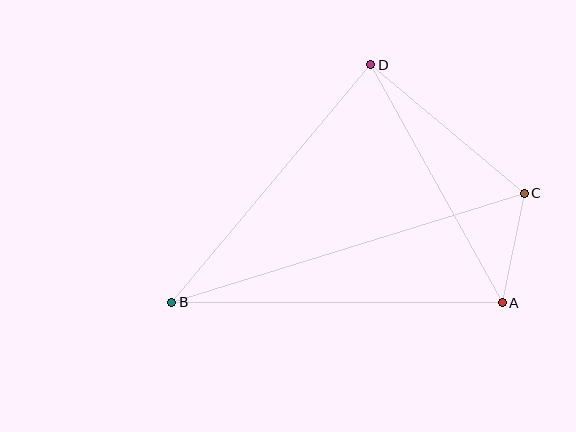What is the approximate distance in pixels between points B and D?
The distance between B and D is approximately 310 pixels.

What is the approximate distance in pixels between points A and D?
The distance between A and D is approximately 272 pixels.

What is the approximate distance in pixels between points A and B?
The distance between A and B is approximately 331 pixels.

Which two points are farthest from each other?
Points B and C are farthest from each other.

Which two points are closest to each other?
Points A and C are closest to each other.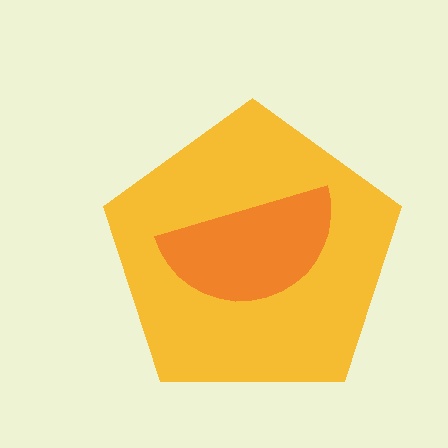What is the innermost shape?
The orange semicircle.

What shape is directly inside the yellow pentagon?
The orange semicircle.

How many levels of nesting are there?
2.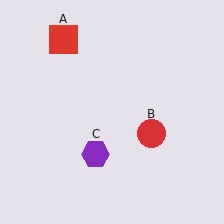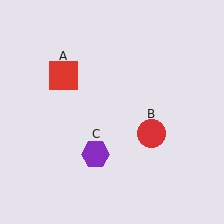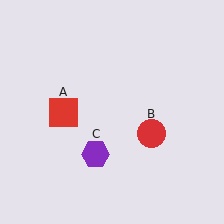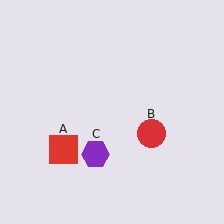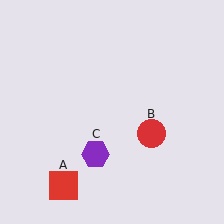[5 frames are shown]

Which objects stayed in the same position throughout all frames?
Red circle (object B) and purple hexagon (object C) remained stationary.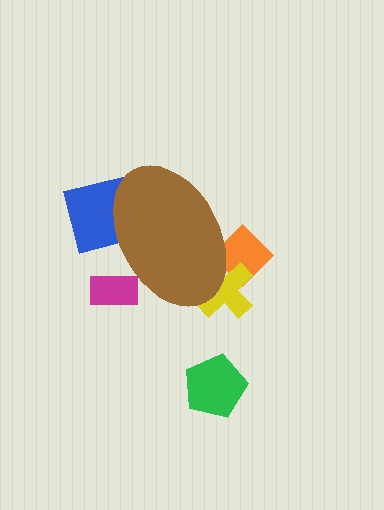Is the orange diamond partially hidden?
Yes, the orange diamond is partially hidden behind the brown ellipse.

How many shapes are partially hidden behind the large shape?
4 shapes are partially hidden.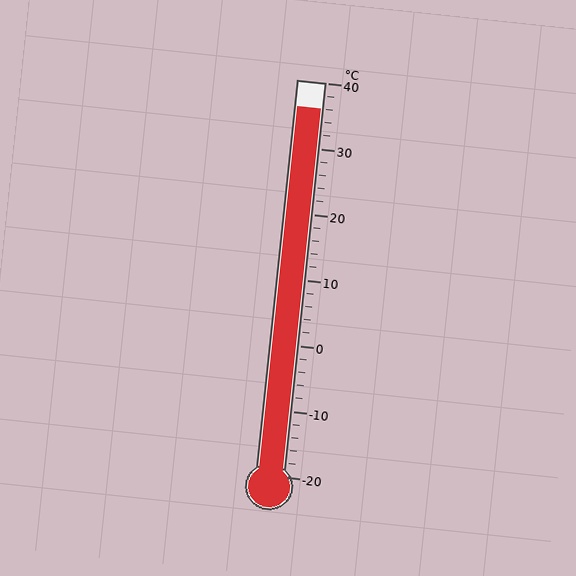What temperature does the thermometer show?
The thermometer shows approximately 36°C.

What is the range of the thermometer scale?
The thermometer scale ranges from -20°C to 40°C.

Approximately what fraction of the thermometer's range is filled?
The thermometer is filled to approximately 95% of its range.